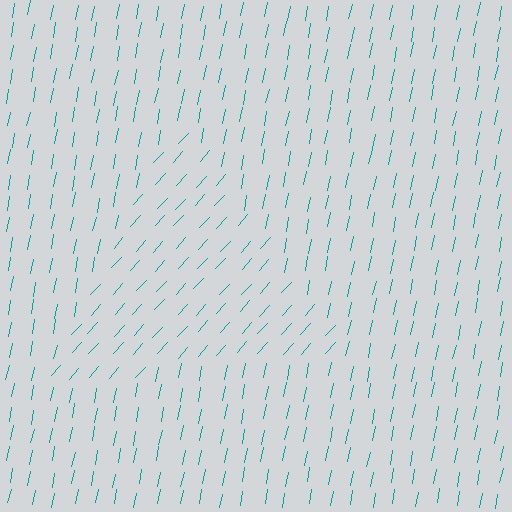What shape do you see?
I see a triangle.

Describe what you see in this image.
The image is filled with small teal line segments. A triangle region in the image has lines oriented differently from the surrounding lines, creating a visible texture boundary.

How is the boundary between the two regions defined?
The boundary is defined purely by a change in line orientation (approximately 31 degrees difference). All lines are the same color and thickness.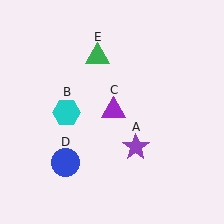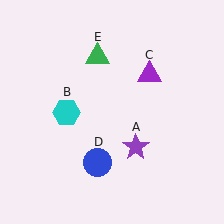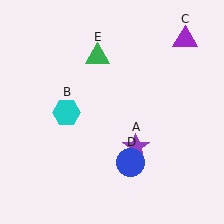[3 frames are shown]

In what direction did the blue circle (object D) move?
The blue circle (object D) moved right.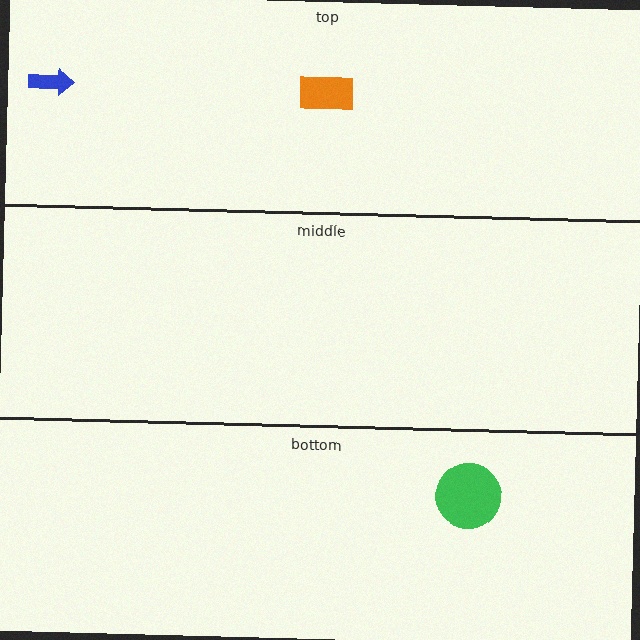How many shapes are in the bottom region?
1.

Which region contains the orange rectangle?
The top region.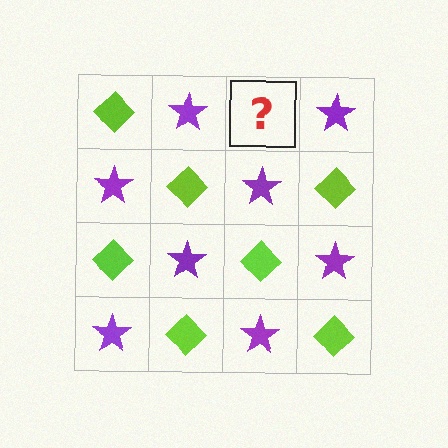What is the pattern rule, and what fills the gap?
The rule is that it alternates lime diamond and purple star in a checkerboard pattern. The gap should be filled with a lime diamond.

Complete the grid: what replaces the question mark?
The question mark should be replaced with a lime diamond.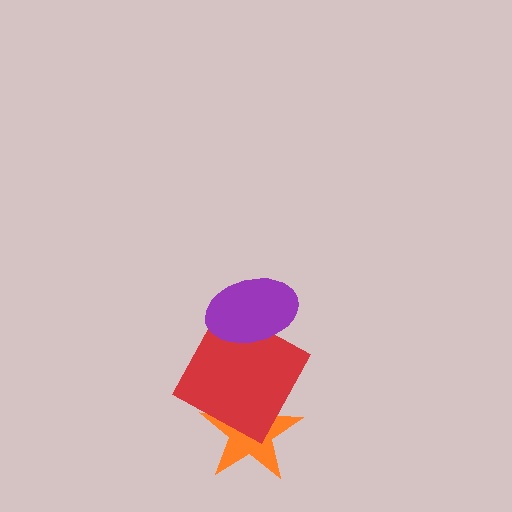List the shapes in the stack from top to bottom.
From top to bottom: the purple ellipse, the red square, the orange star.